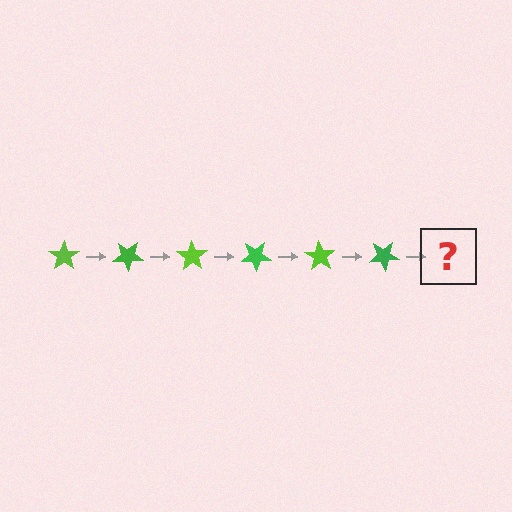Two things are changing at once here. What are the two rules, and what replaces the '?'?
The two rules are that it rotates 35 degrees each step and the color cycles through lime and green. The '?' should be a lime star, rotated 210 degrees from the start.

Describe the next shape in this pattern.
It should be a lime star, rotated 210 degrees from the start.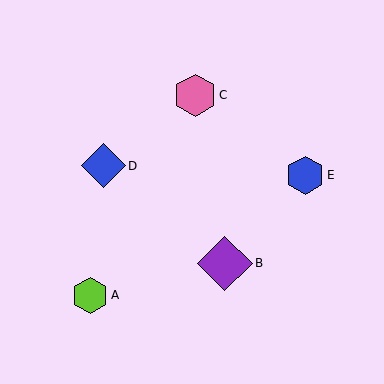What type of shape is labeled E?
Shape E is a blue hexagon.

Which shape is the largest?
The purple diamond (labeled B) is the largest.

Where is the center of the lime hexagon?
The center of the lime hexagon is at (90, 295).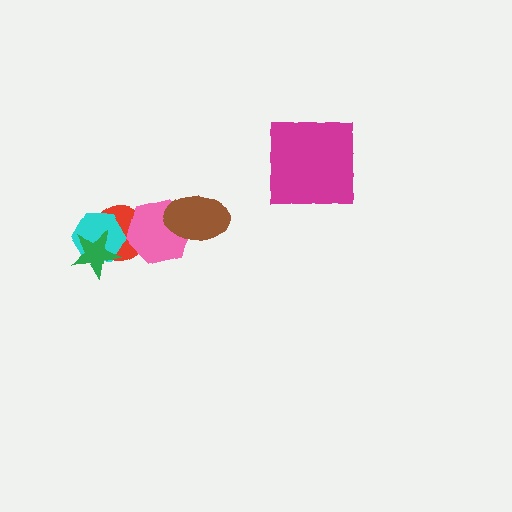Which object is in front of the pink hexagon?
The brown ellipse is in front of the pink hexagon.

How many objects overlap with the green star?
2 objects overlap with the green star.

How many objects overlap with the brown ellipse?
1 object overlaps with the brown ellipse.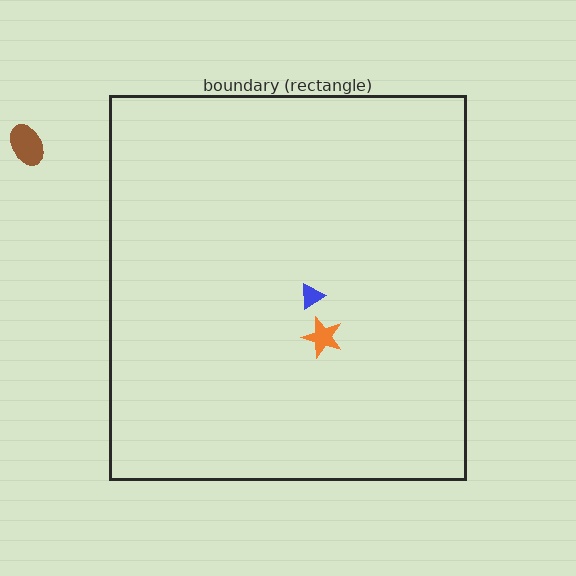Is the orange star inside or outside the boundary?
Inside.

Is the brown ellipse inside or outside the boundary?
Outside.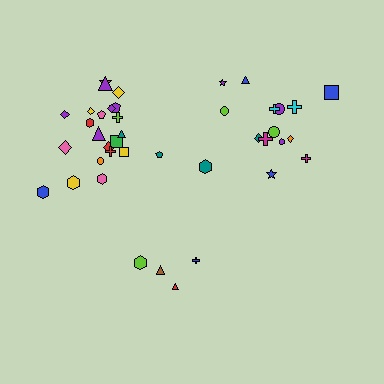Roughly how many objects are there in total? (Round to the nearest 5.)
Roughly 40 objects in total.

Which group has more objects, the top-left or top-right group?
The top-left group.